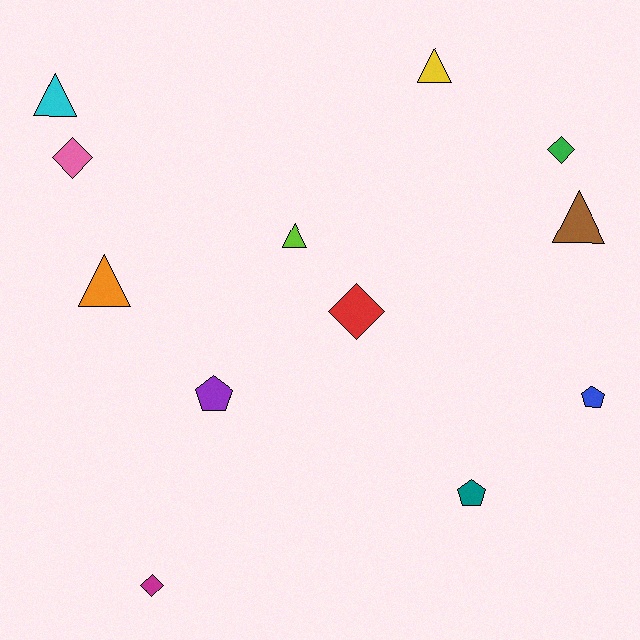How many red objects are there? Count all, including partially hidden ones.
There is 1 red object.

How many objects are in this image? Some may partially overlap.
There are 12 objects.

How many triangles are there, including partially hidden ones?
There are 5 triangles.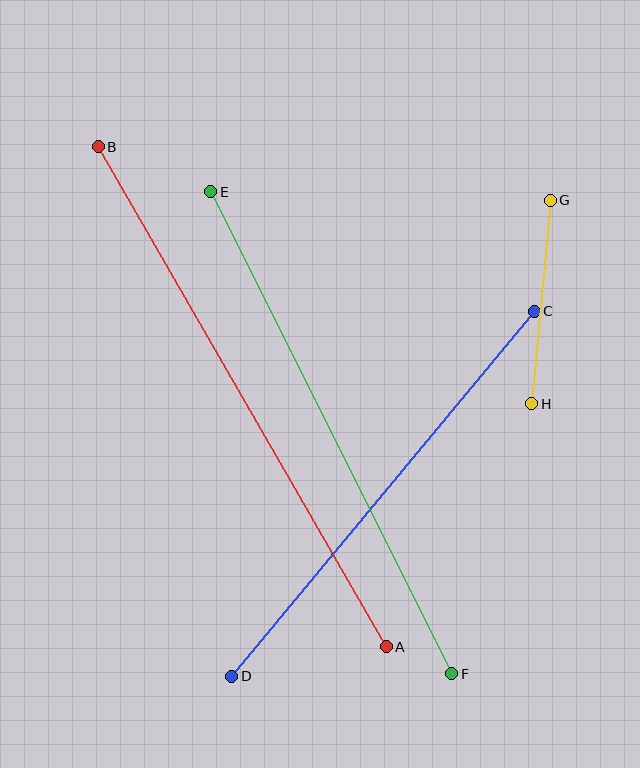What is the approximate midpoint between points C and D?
The midpoint is at approximately (383, 494) pixels.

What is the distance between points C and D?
The distance is approximately 474 pixels.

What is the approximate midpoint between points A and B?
The midpoint is at approximately (242, 397) pixels.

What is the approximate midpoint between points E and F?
The midpoint is at approximately (331, 433) pixels.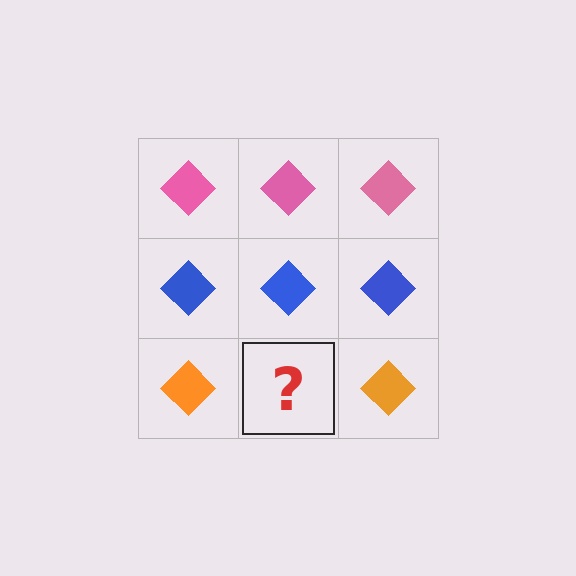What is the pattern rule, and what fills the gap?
The rule is that each row has a consistent color. The gap should be filled with an orange diamond.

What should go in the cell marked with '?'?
The missing cell should contain an orange diamond.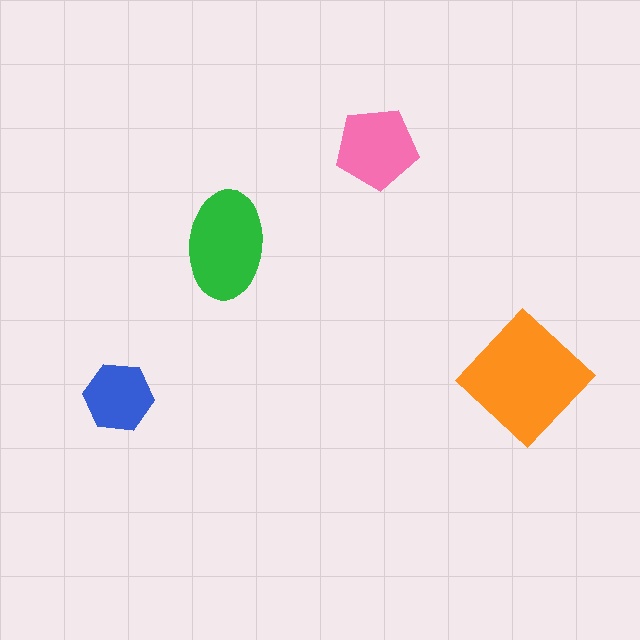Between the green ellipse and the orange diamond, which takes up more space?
The orange diamond.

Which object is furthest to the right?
The orange diamond is rightmost.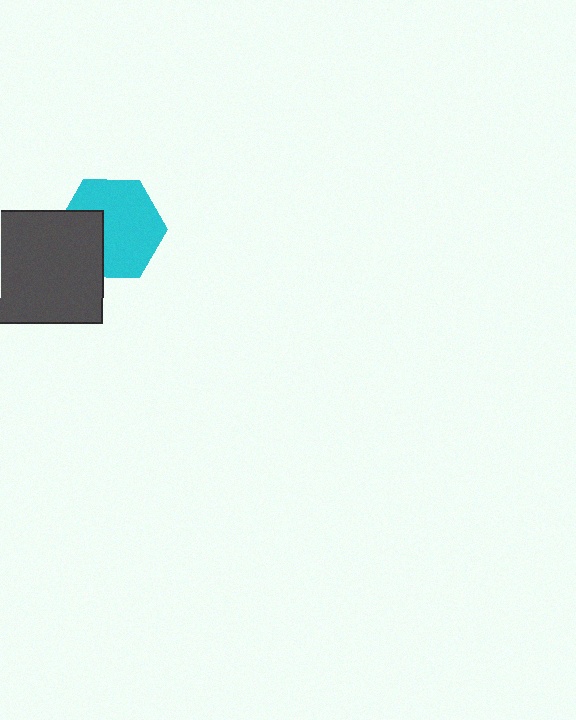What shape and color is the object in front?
The object in front is a dark gray rectangle.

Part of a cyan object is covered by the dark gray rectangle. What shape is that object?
It is a hexagon.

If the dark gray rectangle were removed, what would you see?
You would see the complete cyan hexagon.